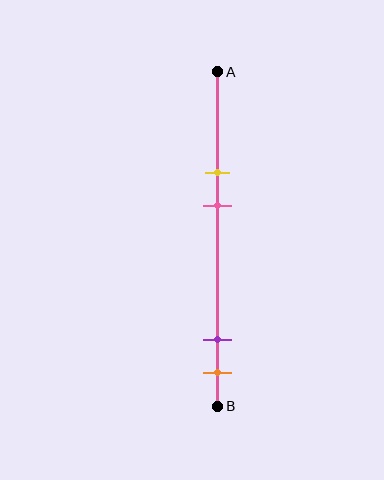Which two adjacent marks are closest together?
The purple and orange marks are the closest adjacent pair.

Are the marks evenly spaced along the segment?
No, the marks are not evenly spaced.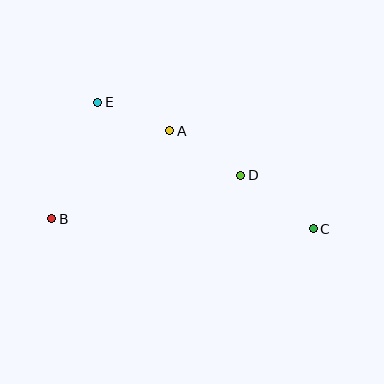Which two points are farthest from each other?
Points B and C are farthest from each other.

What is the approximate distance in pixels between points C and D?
The distance between C and D is approximately 90 pixels.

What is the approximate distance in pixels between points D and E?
The distance between D and E is approximately 161 pixels.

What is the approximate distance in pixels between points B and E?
The distance between B and E is approximately 125 pixels.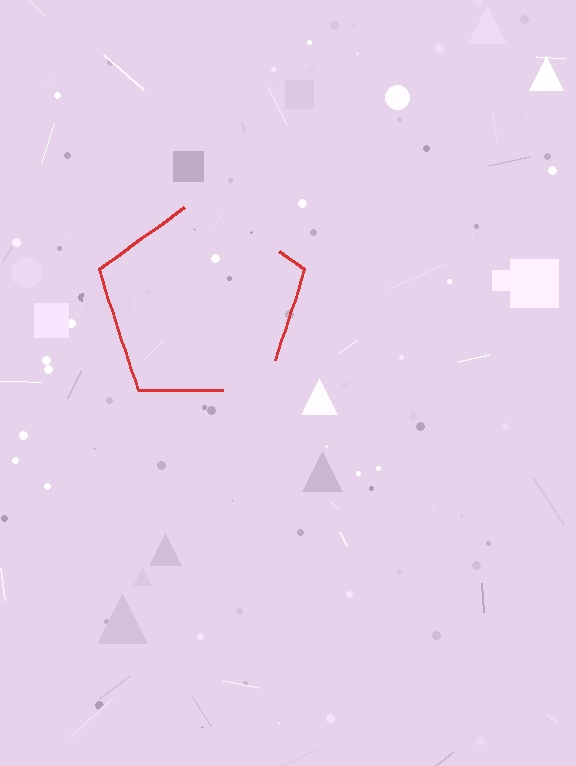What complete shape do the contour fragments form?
The contour fragments form a pentagon.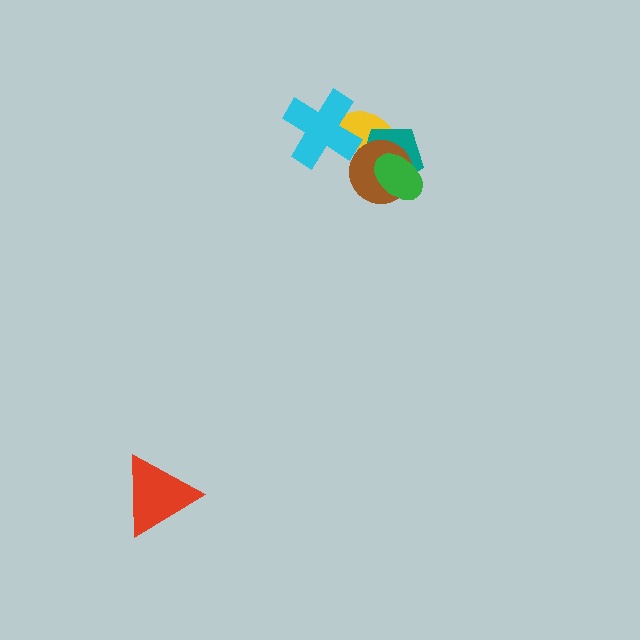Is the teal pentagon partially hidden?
Yes, it is partially covered by another shape.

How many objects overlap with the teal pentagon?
3 objects overlap with the teal pentagon.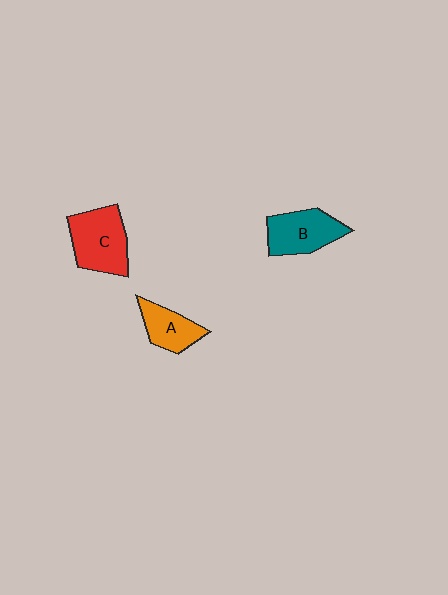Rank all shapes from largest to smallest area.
From largest to smallest: C (red), B (teal), A (orange).